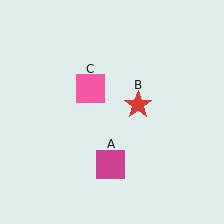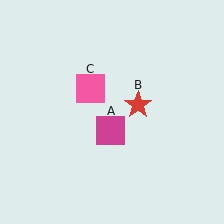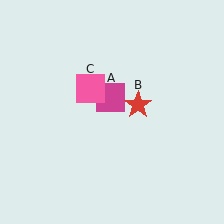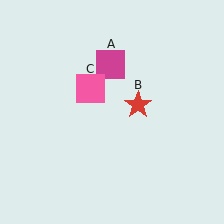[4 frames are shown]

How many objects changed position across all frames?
1 object changed position: magenta square (object A).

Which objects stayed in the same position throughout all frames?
Red star (object B) and pink square (object C) remained stationary.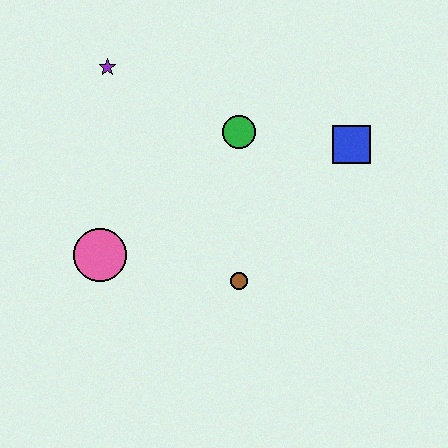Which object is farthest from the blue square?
The pink circle is farthest from the blue square.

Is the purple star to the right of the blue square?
No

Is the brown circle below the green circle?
Yes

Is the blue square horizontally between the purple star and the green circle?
No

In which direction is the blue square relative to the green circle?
The blue square is to the right of the green circle.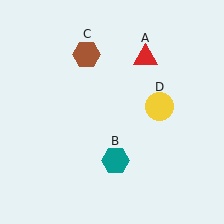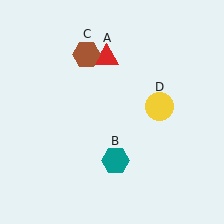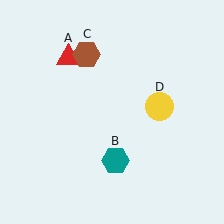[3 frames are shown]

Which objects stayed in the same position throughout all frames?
Teal hexagon (object B) and brown hexagon (object C) and yellow circle (object D) remained stationary.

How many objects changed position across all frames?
1 object changed position: red triangle (object A).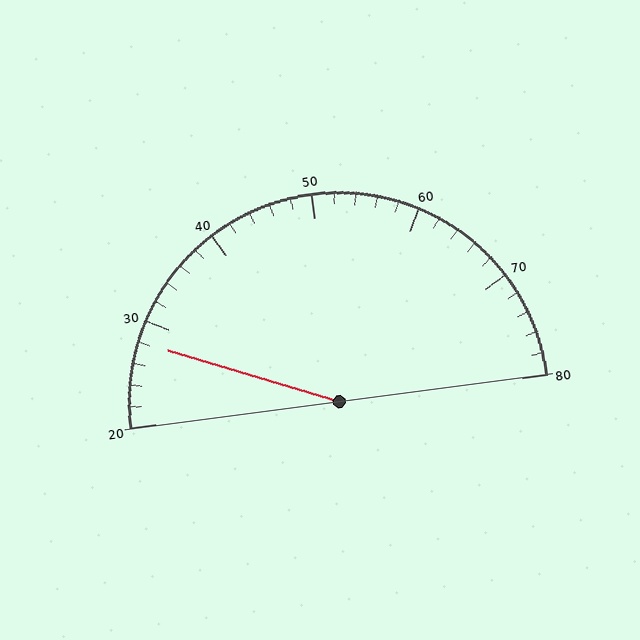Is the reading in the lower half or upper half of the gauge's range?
The reading is in the lower half of the range (20 to 80).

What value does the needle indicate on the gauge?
The needle indicates approximately 28.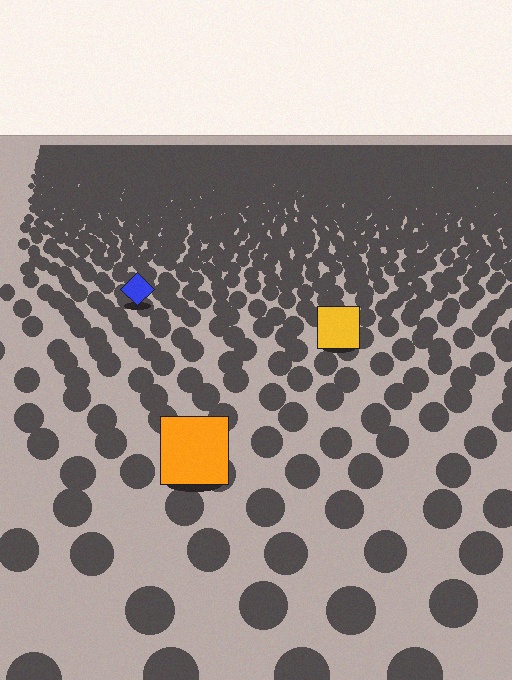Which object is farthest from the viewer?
The blue diamond is farthest from the viewer. It appears smaller and the ground texture around it is denser.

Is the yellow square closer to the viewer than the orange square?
No. The orange square is closer — you can tell from the texture gradient: the ground texture is coarser near it.